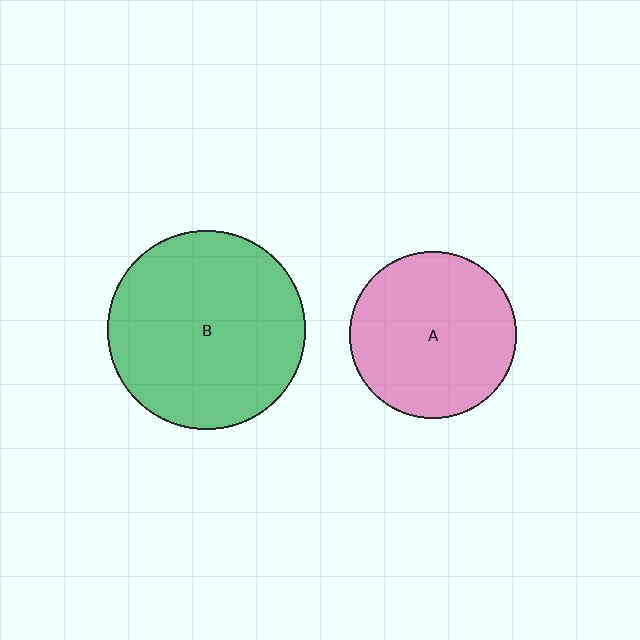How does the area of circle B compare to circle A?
Approximately 1.4 times.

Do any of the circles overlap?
No, none of the circles overlap.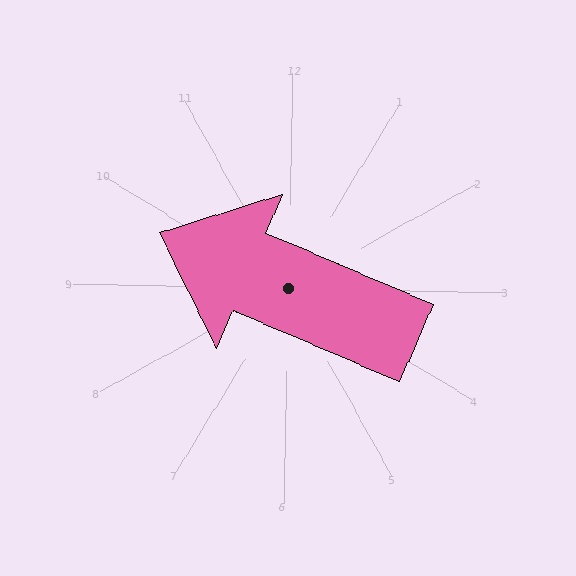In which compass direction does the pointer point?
West.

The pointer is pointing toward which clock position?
Roughly 10 o'clock.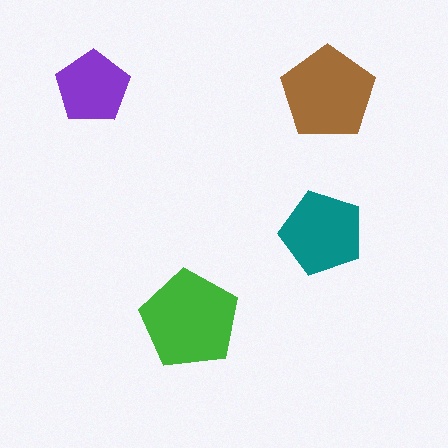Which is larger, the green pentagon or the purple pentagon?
The green one.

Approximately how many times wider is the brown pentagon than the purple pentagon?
About 1.5 times wider.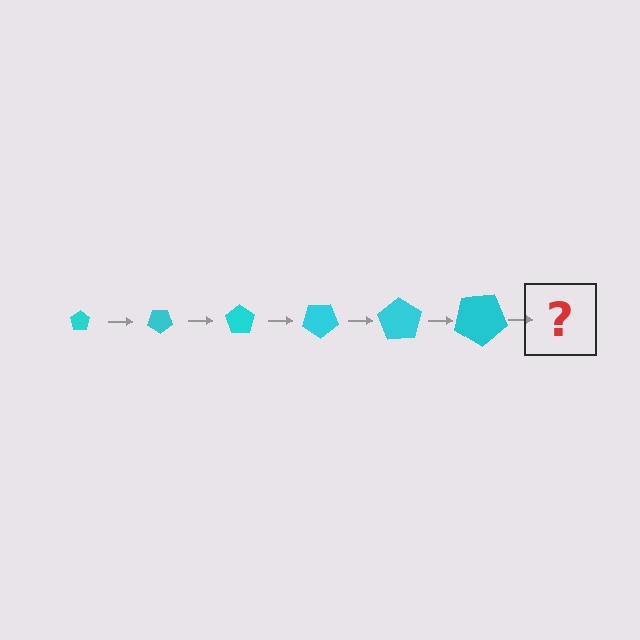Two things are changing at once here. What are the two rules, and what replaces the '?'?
The two rules are that the pentagon grows larger each step and it rotates 35 degrees each step. The '?' should be a pentagon, larger than the previous one and rotated 210 degrees from the start.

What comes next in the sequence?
The next element should be a pentagon, larger than the previous one and rotated 210 degrees from the start.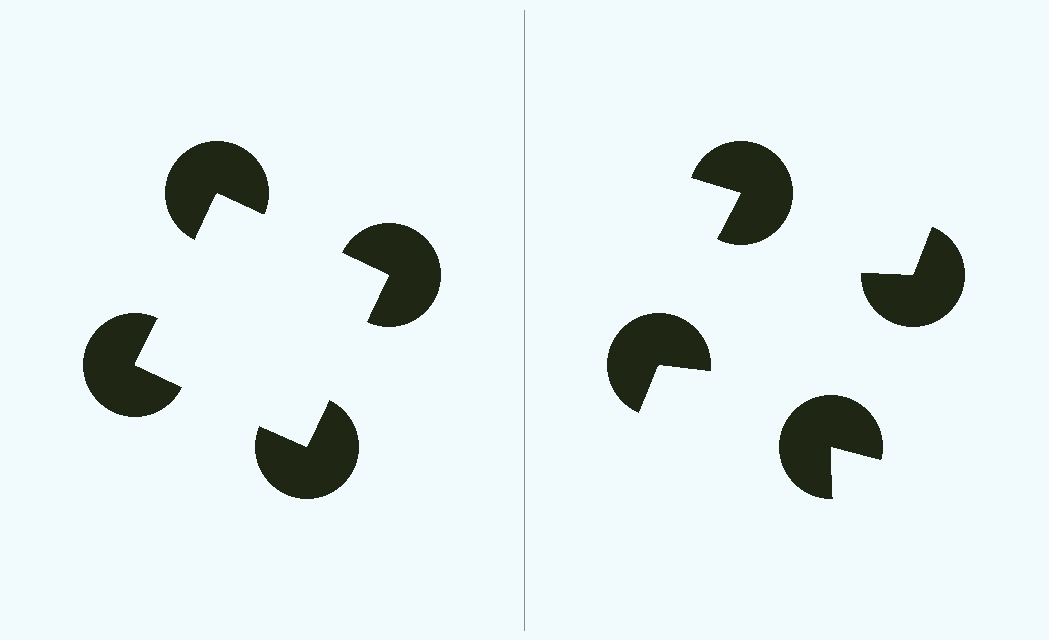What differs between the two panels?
The pac-man discs are positioned identically on both sides; only the wedge orientations differ. On the left they align to a square; on the right they are misaligned.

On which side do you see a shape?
An illusory square appears on the left side. On the right side the wedge cuts are rotated, so no coherent shape forms.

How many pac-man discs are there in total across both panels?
8 — 4 on each side.